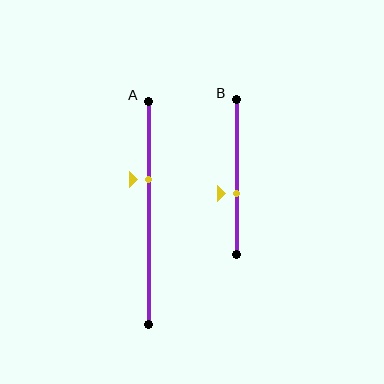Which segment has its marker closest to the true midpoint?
Segment B has its marker closest to the true midpoint.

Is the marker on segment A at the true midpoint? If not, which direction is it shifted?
No, the marker on segment A is shifted upward by about 15% of the segment length.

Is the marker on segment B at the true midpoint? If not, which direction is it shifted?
No, the marker on segment B is shifted downward by about 11% of the segment length.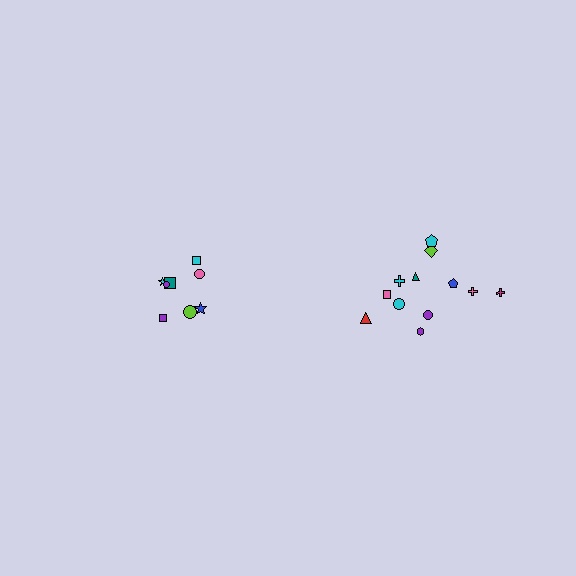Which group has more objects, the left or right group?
The right group.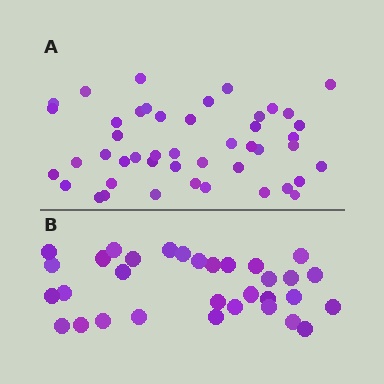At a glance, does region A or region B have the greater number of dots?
Region A (the top region) has more dots.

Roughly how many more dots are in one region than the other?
Region A has approximately 15 more dots than region B.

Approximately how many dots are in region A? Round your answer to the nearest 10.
About 50 dots. (The exact count is 46, which rounds to 50.)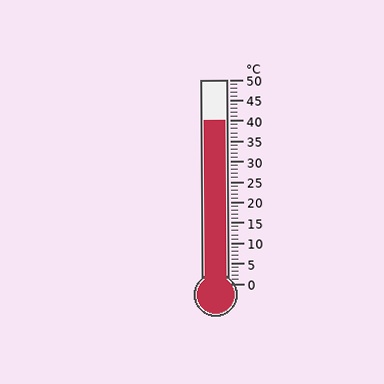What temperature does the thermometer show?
The thermometer shows approximately 40°C.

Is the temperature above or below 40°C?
The temperature is at 40°C.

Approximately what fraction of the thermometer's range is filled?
The thermometer is filled to approximately 80% of its range.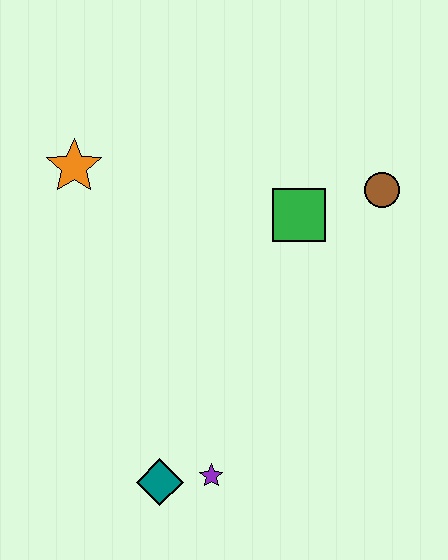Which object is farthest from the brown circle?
The teal diamond is farthest from the brown circle.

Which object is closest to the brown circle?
The green square is closest to the brown circle.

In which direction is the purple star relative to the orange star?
The purple star is below the orange star.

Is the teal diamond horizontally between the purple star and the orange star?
Yes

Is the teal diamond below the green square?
Yes